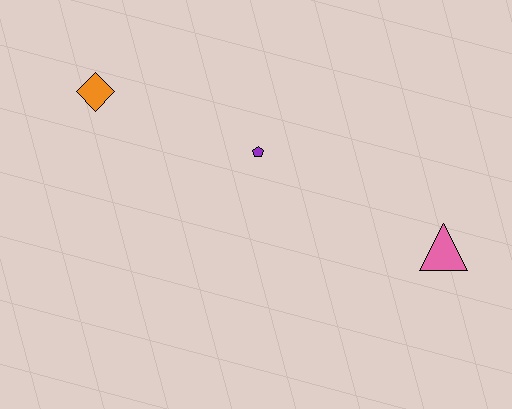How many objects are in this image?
There are 3 objects.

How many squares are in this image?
There are no squares.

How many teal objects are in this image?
There are no teal objects.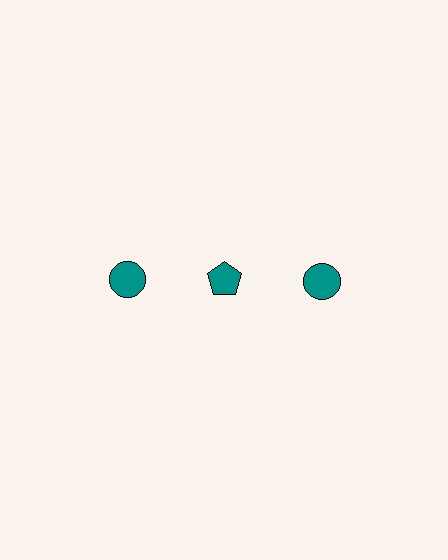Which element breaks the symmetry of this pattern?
The teal pentagon in the top row, second from left column breaks the symmetry. All other shapes are teal circles.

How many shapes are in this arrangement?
There are 3 shapes arranged in a grid pattern.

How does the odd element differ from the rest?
It has a different shape: pentagon instead of circle.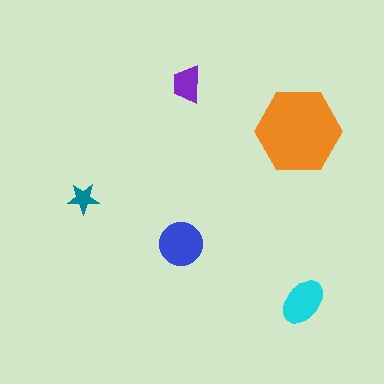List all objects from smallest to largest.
The teal star, the purple trapezoid, the cyan ellipse, the blue circle, the orange hexagon.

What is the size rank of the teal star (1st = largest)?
5th.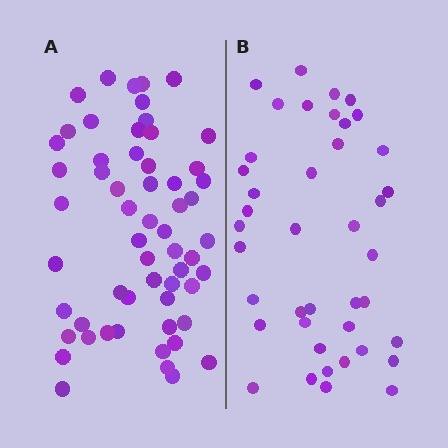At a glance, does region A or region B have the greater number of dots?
Region A (the left region) has more dots.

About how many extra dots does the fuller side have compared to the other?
Region A has approximately 15 more dots than region B.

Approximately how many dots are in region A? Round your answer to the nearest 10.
About 60 dots. (The exact count is 58, which rounds to 60.)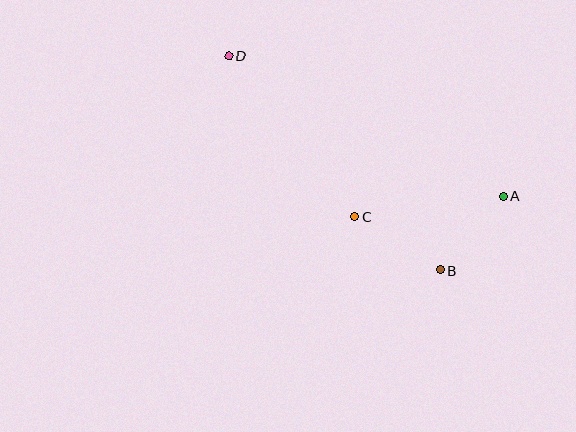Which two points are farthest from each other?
Points A and D are farthest from each other.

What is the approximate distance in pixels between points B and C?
The distance between B and C is approximately 101 pixels.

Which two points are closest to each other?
Points A and B are closest to each other.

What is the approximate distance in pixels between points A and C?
The distance between A and C is approximately 150 pixels.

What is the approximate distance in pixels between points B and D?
The distance between B and D is approximately 301 pixels.